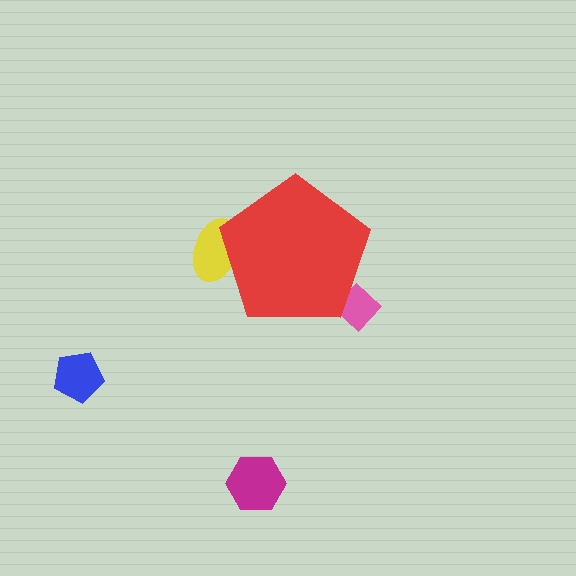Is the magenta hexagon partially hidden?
No, the magenta hexagon is fully visible.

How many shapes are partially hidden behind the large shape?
2 shapes are partially hidden.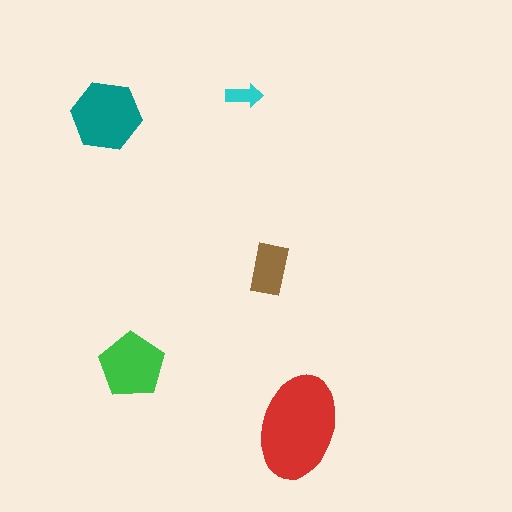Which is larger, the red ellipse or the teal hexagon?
The red ellipse.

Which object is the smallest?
The cyan arrow.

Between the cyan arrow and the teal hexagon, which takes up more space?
The teal hexagon.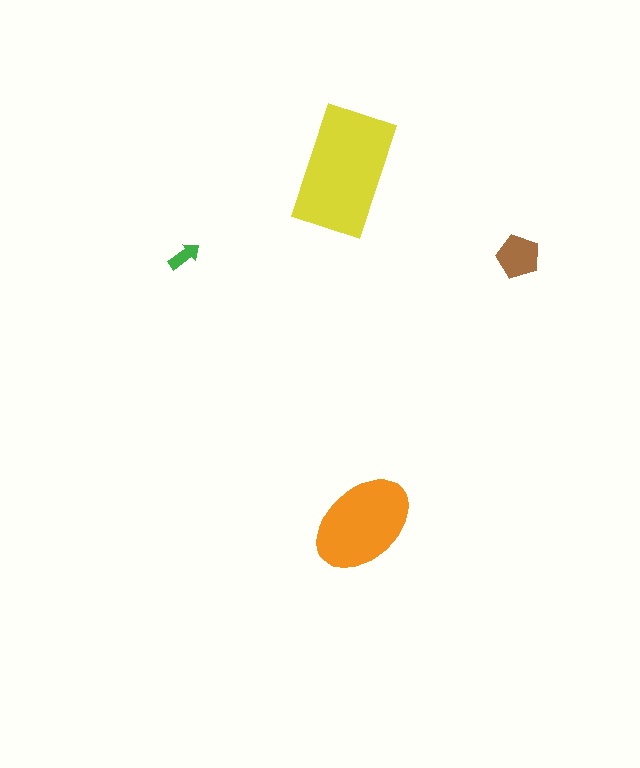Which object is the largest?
The yellow rectangle.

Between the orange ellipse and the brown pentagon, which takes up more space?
The orange ellipse.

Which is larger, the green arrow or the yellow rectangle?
The yellow rectangle.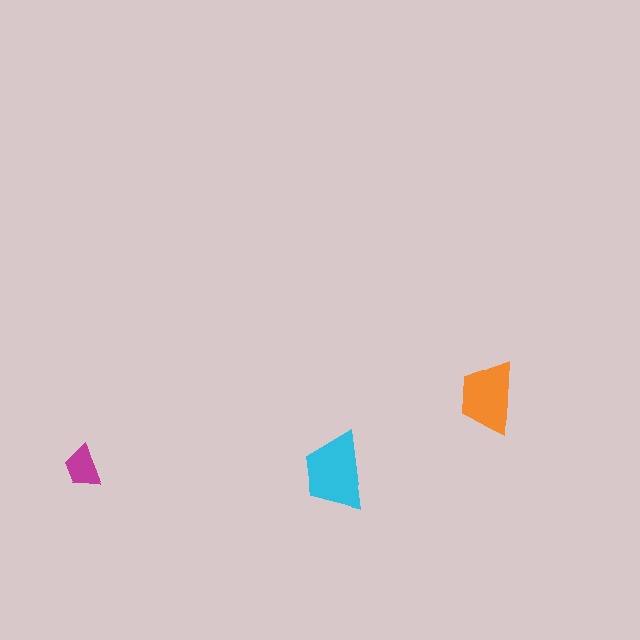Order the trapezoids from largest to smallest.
the cyan one, the orange one, the magenta one.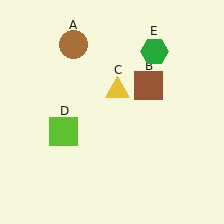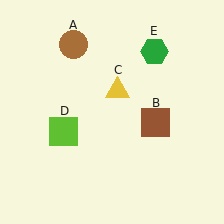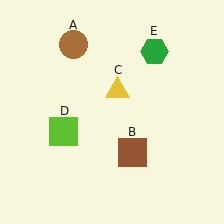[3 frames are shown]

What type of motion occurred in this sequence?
The brown square (object B) rotated clockwise around the center of the scene.